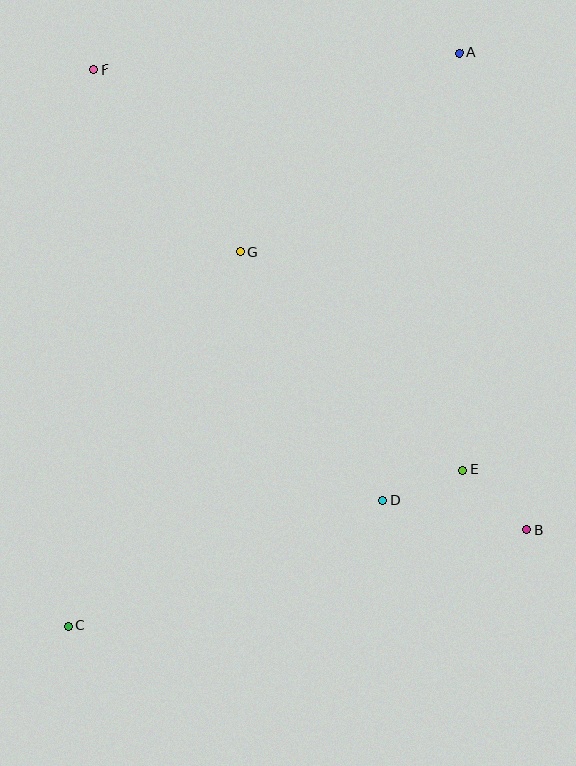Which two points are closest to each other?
Points D and E are closest to each other.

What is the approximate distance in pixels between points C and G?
The distance between C and G is approximately 411 pixels.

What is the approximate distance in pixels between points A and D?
The distance between A and D is approximately 454 pixels.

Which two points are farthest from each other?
Points A and C are farthest from each other.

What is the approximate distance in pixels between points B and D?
The distance between B and D is approximately 147 pixels.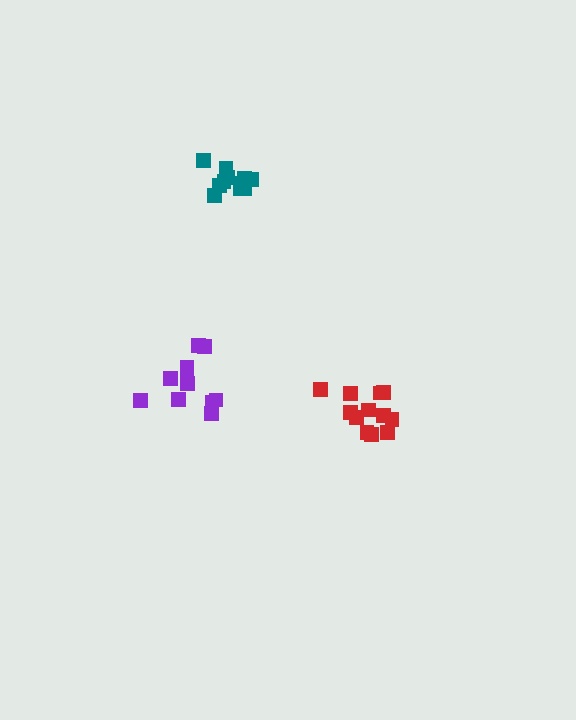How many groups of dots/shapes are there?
There are 3 groups.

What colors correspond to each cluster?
The clusters are colored: teal, purple, red.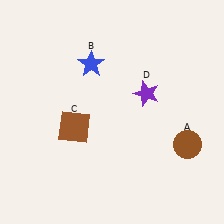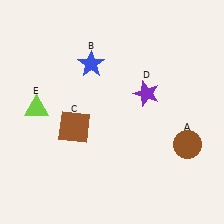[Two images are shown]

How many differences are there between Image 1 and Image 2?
There is 1 difference between the two images.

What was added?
A lime triangle (E) was added in Image 2.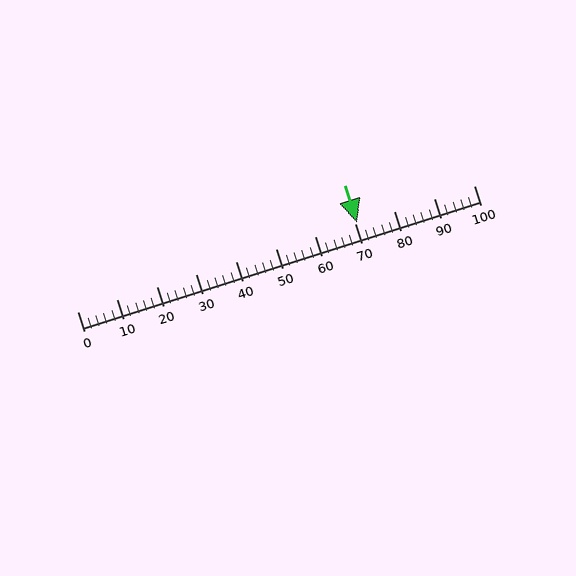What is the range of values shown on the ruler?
The ruler shows values from 0 to 100.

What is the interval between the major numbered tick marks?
The major tick marks are spaced 10 units apart.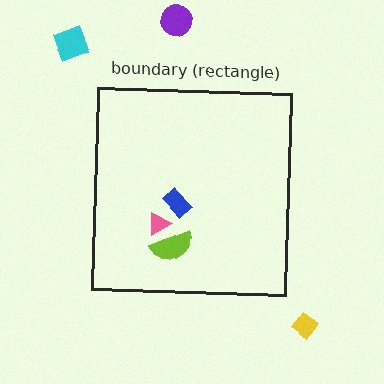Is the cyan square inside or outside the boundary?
Outside.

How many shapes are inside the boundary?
3 inside, 3 outside.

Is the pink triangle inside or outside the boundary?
Inside.